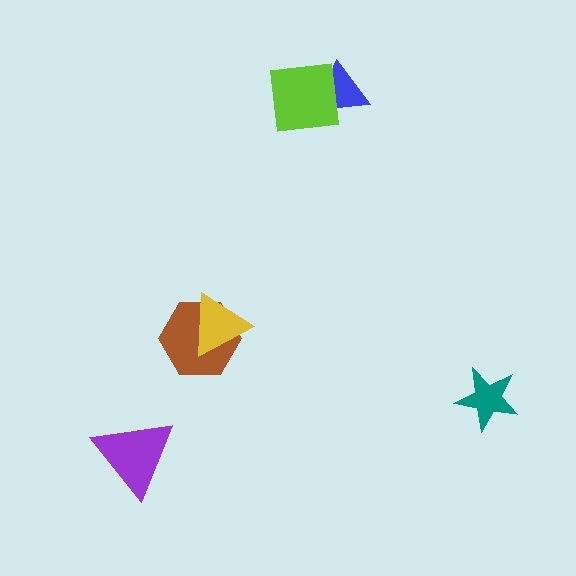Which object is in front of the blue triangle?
The lime square is in front of the blue triangle.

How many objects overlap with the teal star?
0 objects overlap with the teal star.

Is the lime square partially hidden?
No, no other shape covers it.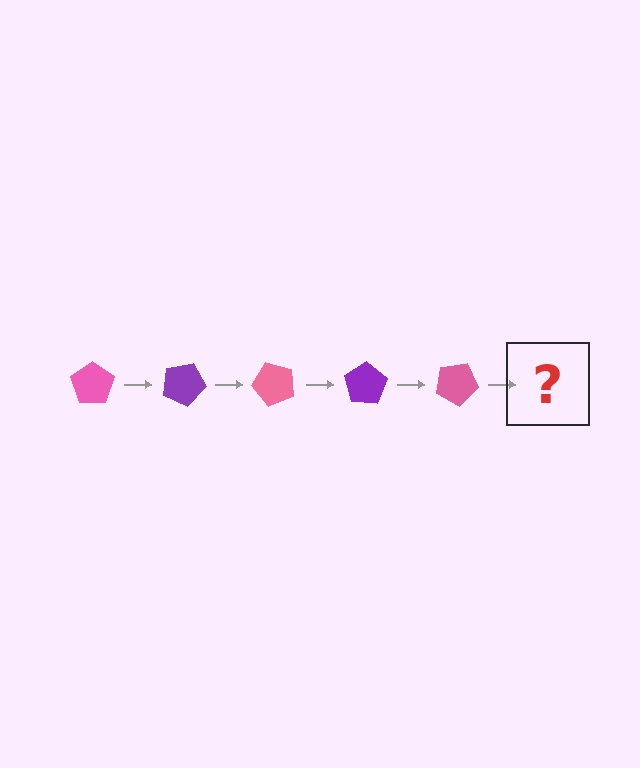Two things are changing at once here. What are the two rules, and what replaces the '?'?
The two rules are that it rotates 25 degrees each step and the color cycles through pink and purple. The '?' should be a purple pentagon, rotated 125 degrees from the start.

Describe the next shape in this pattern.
It should be a purple pentagon, rotated 125 degrees from the start.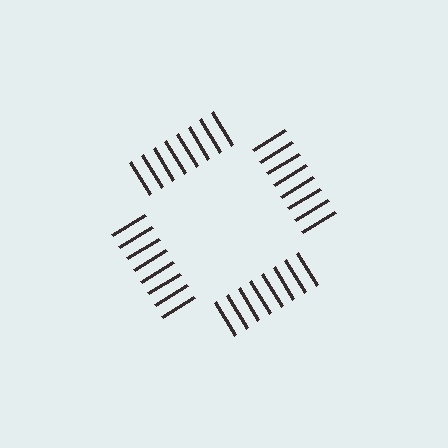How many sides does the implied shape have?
4 sides — the line-ends trace a square.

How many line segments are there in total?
32 — 8 along each of the 4 edges.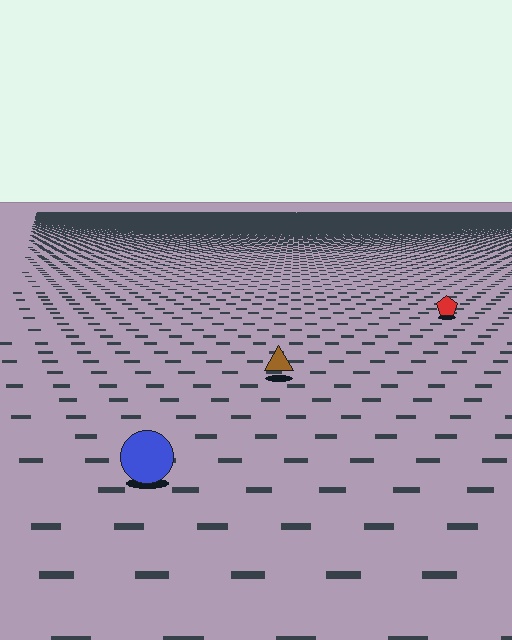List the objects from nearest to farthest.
From nearest to farthest: the blue circle, the brown triangle, the red pentagon.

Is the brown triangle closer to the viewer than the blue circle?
No. The blue circle is closer — you can tell from the texture gradient: the ground texture is coarser near it.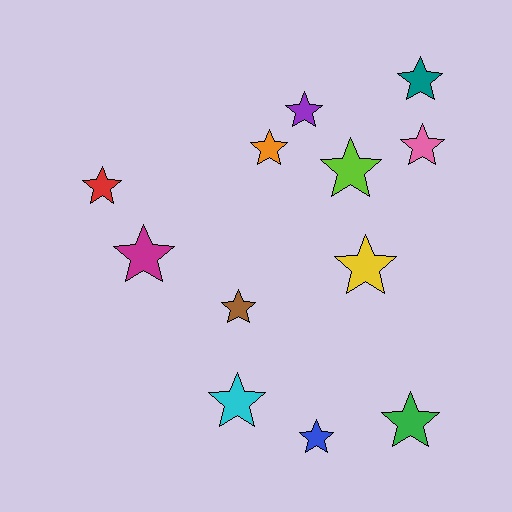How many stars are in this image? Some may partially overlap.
There are 12 stars.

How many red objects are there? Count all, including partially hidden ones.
There is 1 red object.